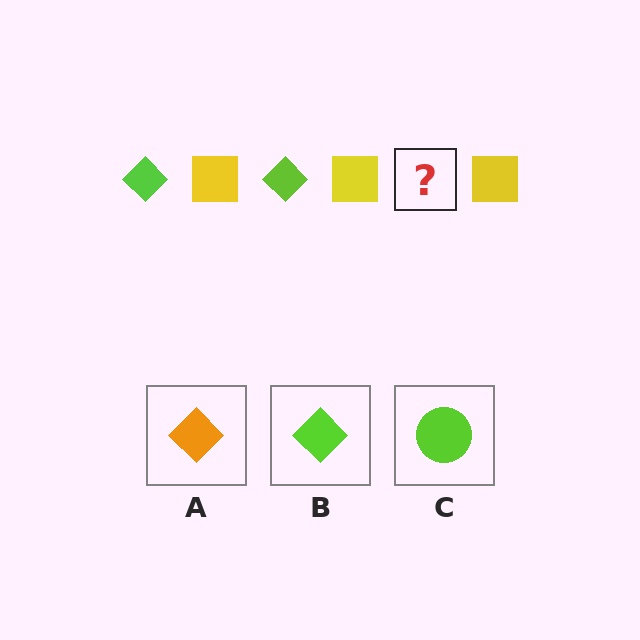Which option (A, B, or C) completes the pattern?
B.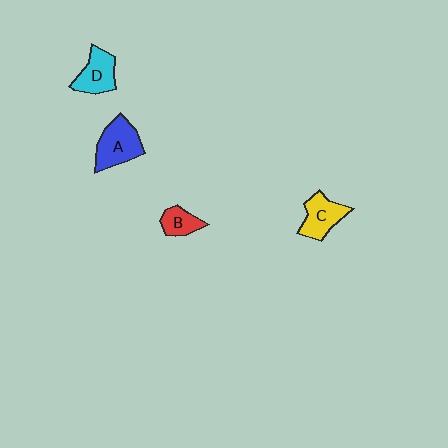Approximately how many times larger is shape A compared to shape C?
Approximately 1.2 times.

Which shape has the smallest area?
Shape B (red).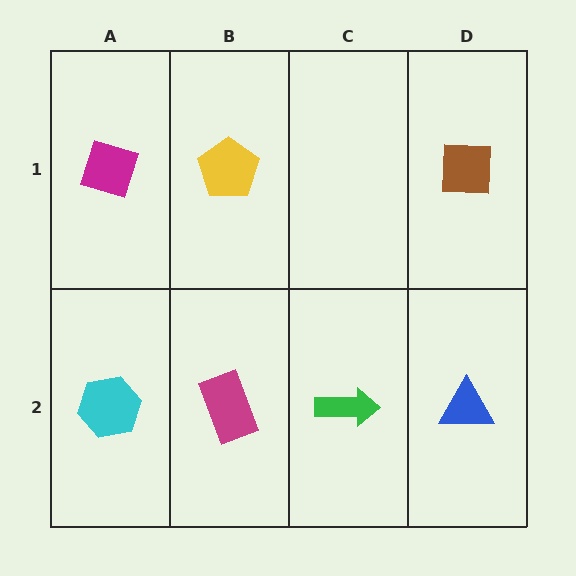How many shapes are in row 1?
3 shapes.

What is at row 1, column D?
A brown square.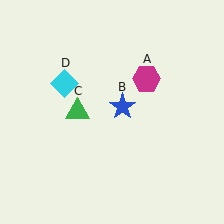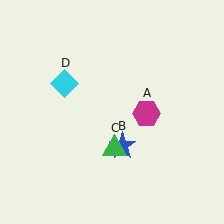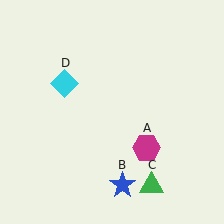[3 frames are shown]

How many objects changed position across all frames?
3 objects changed position: magenta hexagon (object A), blue star (object B), green triangle (object C).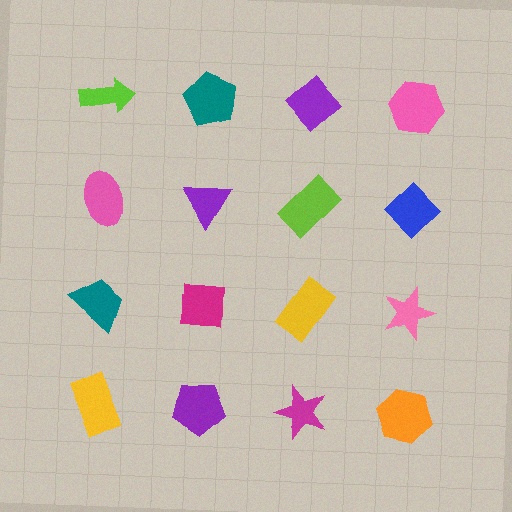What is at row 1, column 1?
A lime arrow.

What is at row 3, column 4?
A pink star.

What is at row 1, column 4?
A pink hexagon.